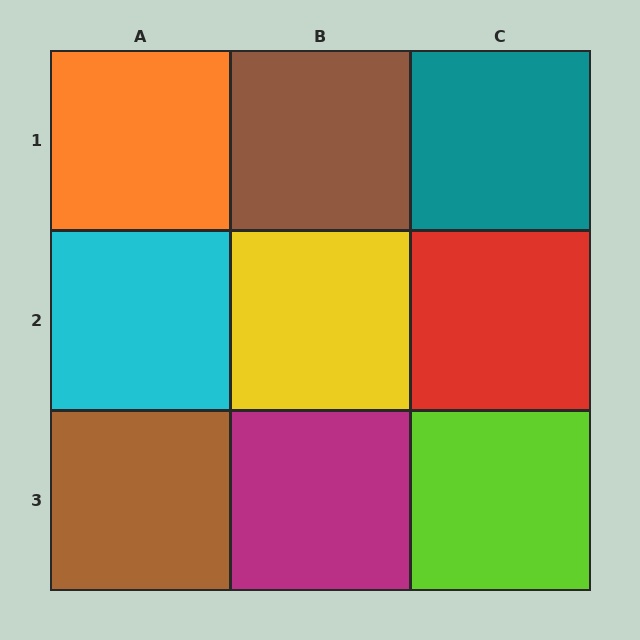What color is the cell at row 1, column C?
Teal.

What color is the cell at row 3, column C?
Lime.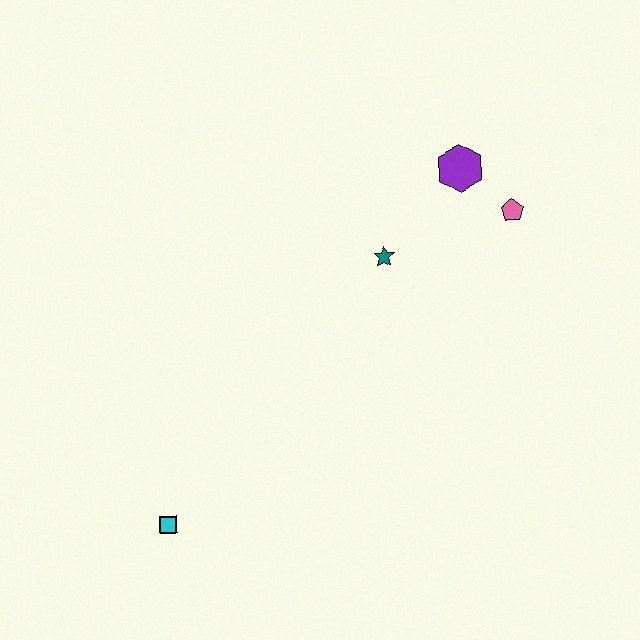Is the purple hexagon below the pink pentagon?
No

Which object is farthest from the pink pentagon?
The cyan square is farthest from the pink pentagon.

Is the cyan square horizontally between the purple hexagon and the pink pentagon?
No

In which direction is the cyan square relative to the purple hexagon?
The cyan square is below the purple hexagon.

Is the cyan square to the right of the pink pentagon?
No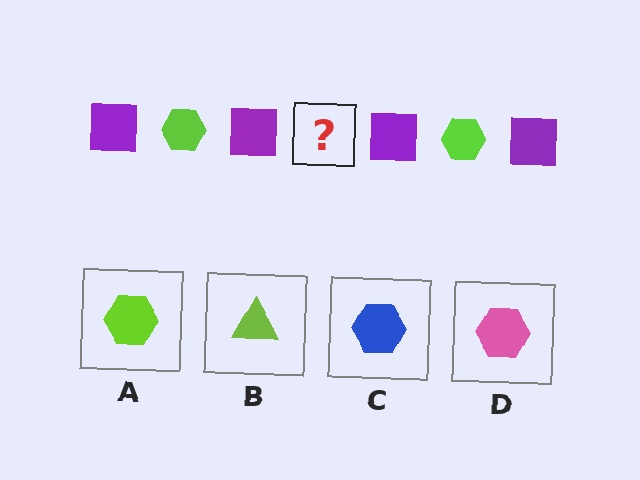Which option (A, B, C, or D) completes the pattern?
A.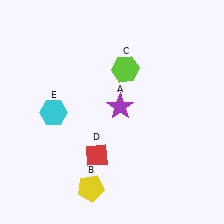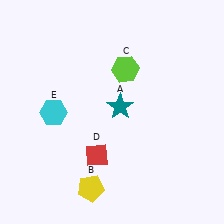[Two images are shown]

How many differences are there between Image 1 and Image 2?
There is 1 difference between the two images.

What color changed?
The star (A) changed from purple in Image 1 to teal in Image 2.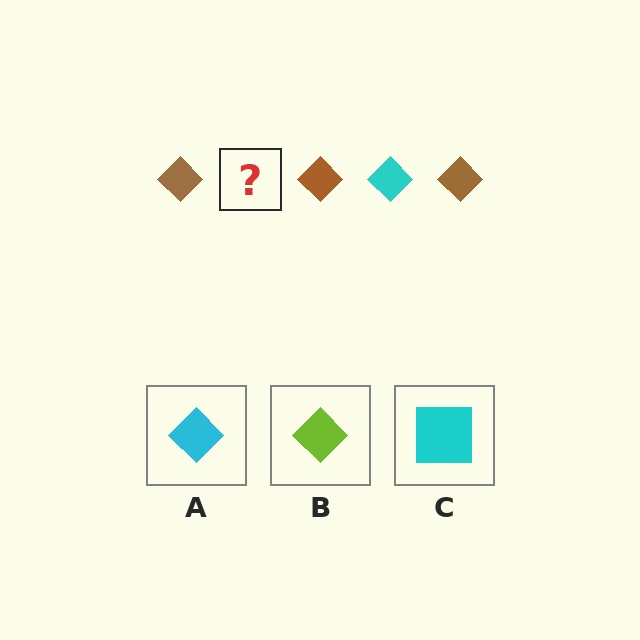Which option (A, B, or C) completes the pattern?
A.